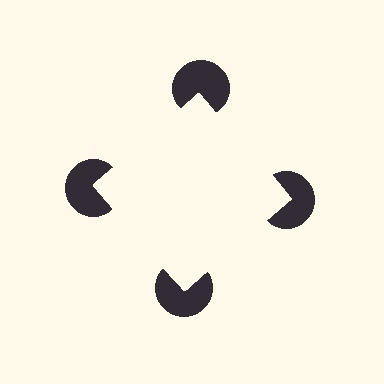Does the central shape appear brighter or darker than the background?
It typically appears slightly brighter than the background, even though no actual brightness change is drawn.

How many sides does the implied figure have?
4 sides.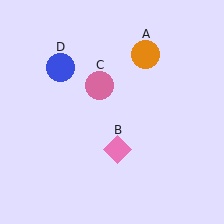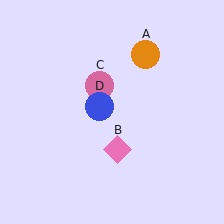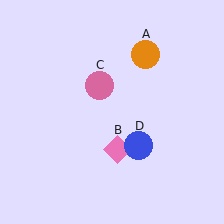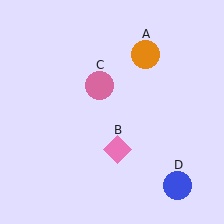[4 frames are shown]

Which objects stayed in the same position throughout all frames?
Orange circle (object A) and pink diamond (object B) and pink circle (object C) remained stationary.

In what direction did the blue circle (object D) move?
The blue circle (object D) moved down and to the right.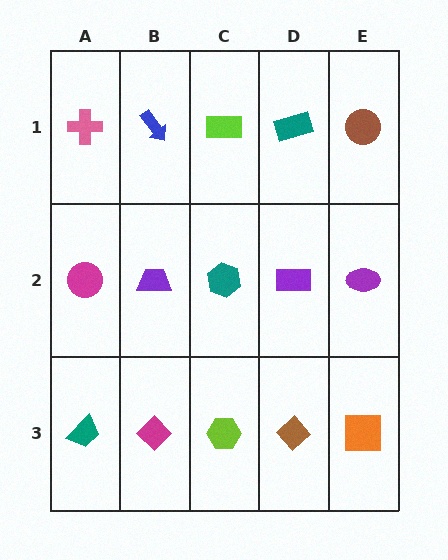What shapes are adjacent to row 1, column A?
A magenta circle (row 2, column A), a blue arrow (row 1, column B).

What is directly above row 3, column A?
A magenta circle.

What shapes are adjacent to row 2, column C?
A lime rectangle (row 1, column C), a lime hexagon (row 3, column C), a purple trapezoid (row 2, column B), a purple rectangle (row 2, column D).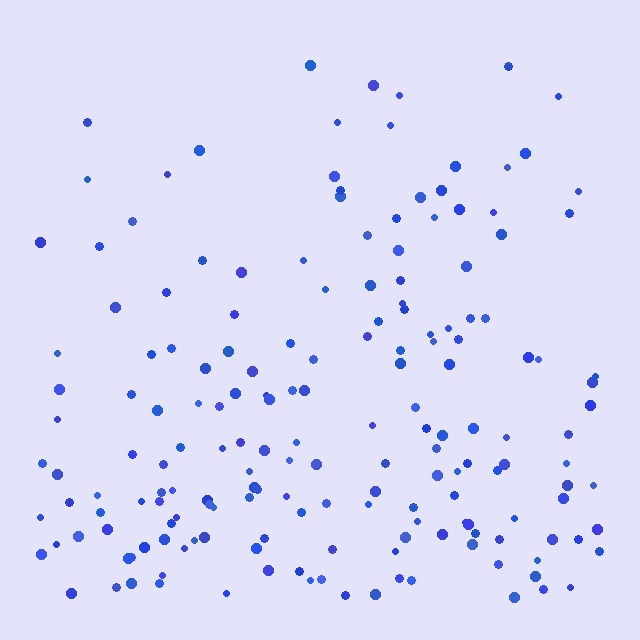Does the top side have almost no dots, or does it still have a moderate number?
Still a moderate number, just noticeably fewer than the bottom.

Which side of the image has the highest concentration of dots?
The bottom.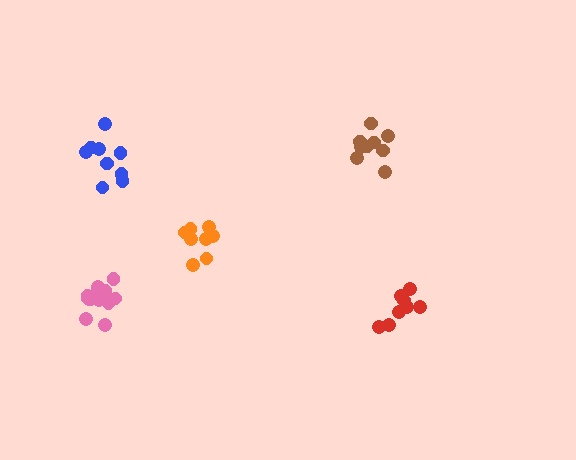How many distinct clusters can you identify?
There are 5 distinct clusters.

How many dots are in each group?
Group 1: 8 dots, Group 2: 9 dots, Group 3: 12 dots, Group 4: 8 dots, Group 5: 9 dots (46 total).